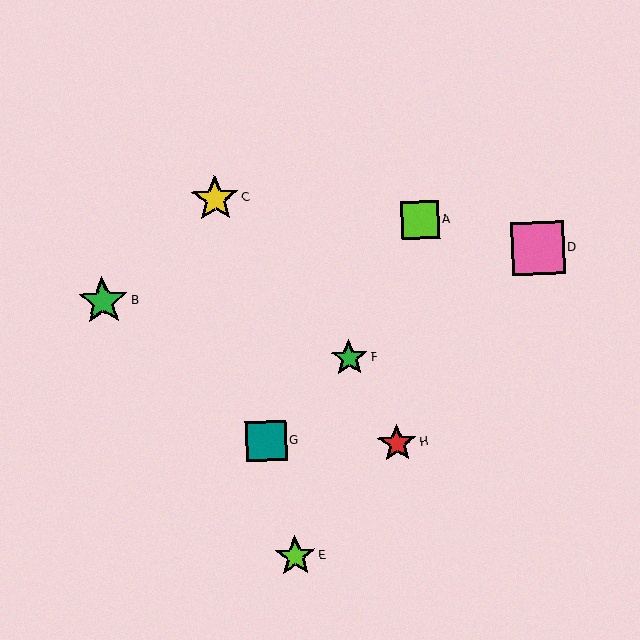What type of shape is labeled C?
Shape C is a yellow star.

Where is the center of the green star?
The center of the green star is at (349, 358).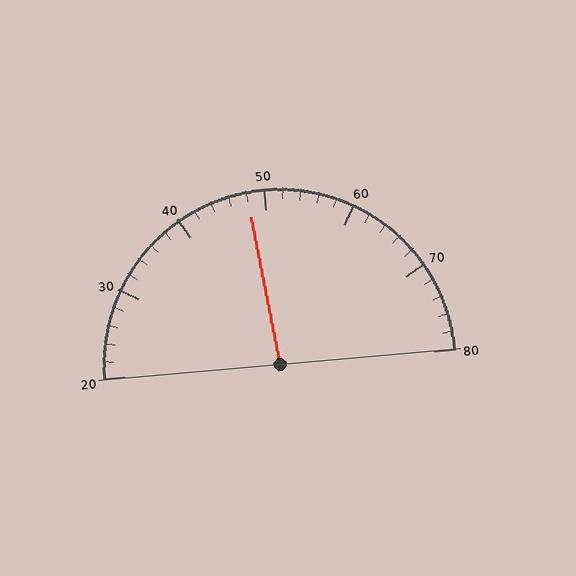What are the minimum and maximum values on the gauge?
The gauge ranges from 20 to 80.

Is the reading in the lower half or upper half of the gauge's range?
The reading is in the lower half of the range (20 to 80).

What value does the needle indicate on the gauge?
The needle indicates approximately 48.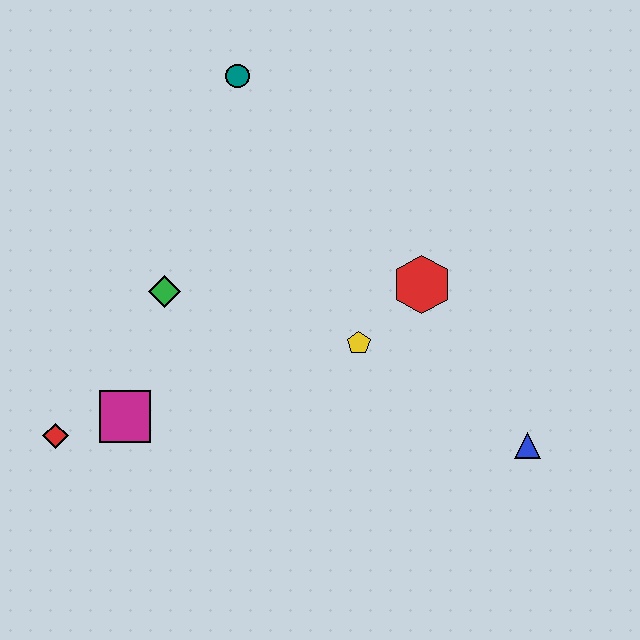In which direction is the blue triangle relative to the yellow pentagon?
The blue triangle is to the right of the yellow pentagon.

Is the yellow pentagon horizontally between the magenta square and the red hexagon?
Yes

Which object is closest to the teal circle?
The green diamond is closest to the teal circle.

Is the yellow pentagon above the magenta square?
Yes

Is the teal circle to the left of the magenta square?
No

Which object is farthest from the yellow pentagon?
The red diamond is farthest from the yellow pentagon.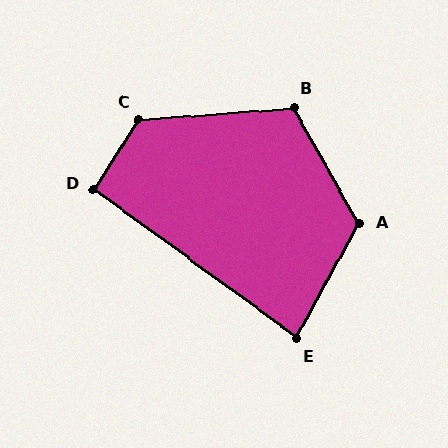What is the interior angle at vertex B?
Approximately 115 degrees (obtuse).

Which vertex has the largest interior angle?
C, at approximately 127 degrees.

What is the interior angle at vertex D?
Approximately 93 degrees (approximately right).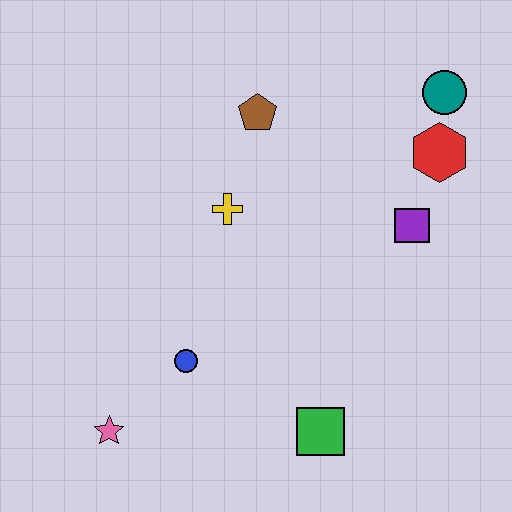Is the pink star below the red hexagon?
Yes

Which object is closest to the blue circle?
The pink star is closest to the blue circle.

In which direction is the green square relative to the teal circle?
The green square is below the teal circle.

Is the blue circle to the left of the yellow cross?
Yes